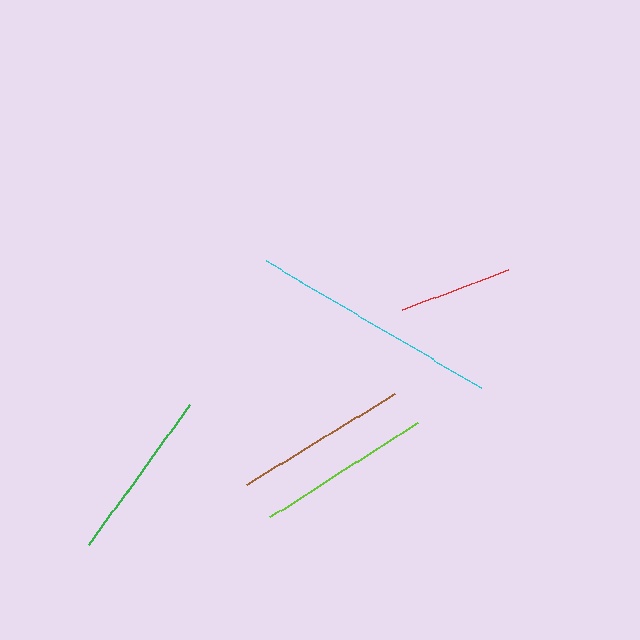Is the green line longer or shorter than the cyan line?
The cyan line is longer than the green line.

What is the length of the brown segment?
The brown segment is approximately 174 pixels long.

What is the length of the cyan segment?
The cyan segment is approximately 250 pixels long.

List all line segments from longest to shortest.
From longest to shortest: cyan, lime, brown, green, red.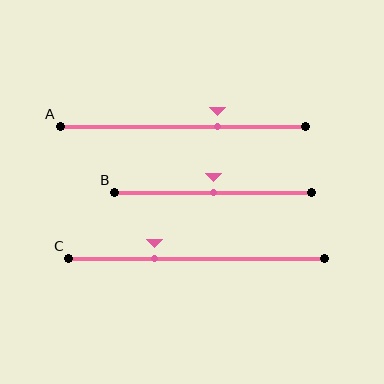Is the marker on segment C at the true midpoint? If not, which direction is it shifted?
No, the marker on segment C is shifted to the left by about 17% of the segment length.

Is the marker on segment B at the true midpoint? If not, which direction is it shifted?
Yes, the marker on segment B is at the true midpoint.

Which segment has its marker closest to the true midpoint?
Segment B has its marker closest to the true midpoint.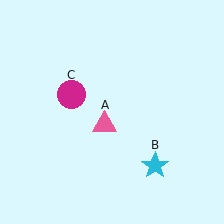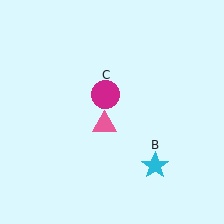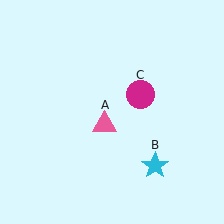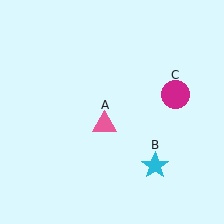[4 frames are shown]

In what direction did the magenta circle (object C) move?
The magenta circle (object C) moved right.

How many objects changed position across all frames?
1 object changed position: magenta circle (object C).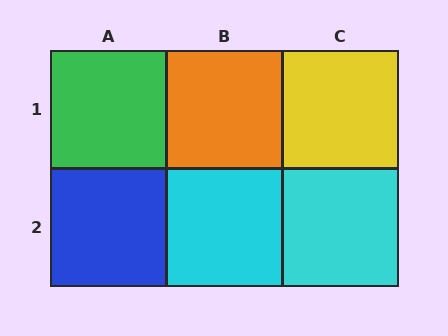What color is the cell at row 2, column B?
Cyan.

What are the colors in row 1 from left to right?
Green, orange, yellow.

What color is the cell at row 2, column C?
Cyan.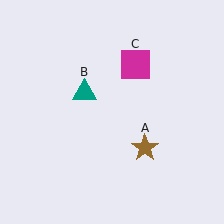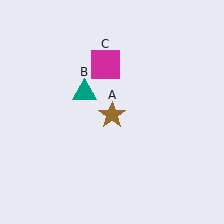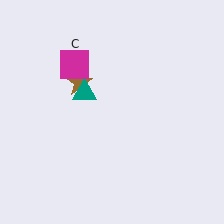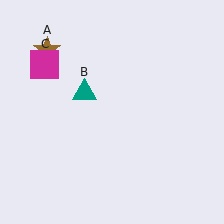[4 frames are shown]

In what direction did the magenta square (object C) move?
The magenta square (object C) moved left.